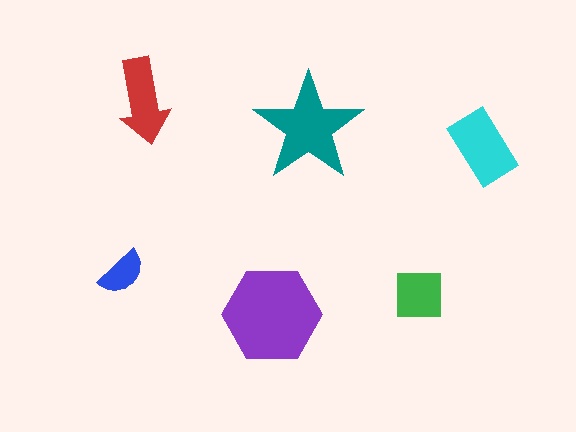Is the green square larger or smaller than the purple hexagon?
Smaller.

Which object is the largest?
The purple hexagon.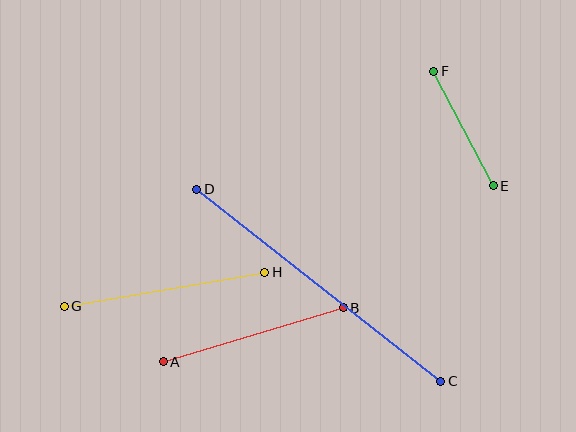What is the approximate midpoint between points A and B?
The midpoint is at approximately (253, 335) pixels.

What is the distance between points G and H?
The distance is approximately 203 pixels.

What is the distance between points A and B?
The distance is approximately 188 pixels.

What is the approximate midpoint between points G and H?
The midpoint is at approximately (164, 289) pixels.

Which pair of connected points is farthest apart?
Points C and D are farthest apart.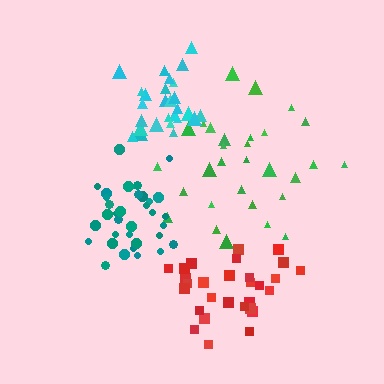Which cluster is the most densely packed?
Teal.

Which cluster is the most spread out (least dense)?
Green.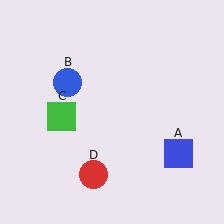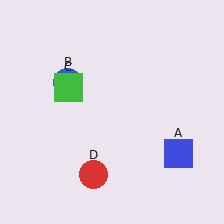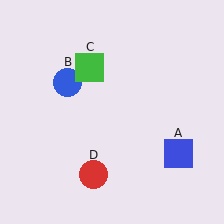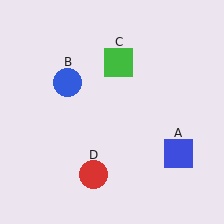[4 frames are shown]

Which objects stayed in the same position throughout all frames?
Blue square (object A) and blue circle (object B) and red circle (object D) remained stationary.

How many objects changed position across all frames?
1 object changed position: green square (object C).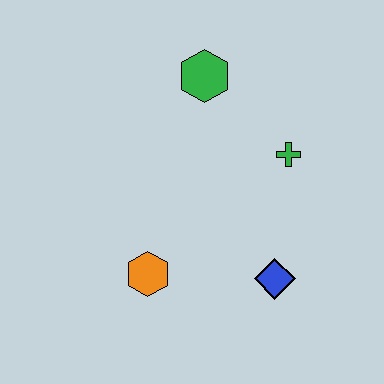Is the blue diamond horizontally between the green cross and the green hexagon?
Yes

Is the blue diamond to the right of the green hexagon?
Yes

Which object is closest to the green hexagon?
The green cross is closest to the green hexagon.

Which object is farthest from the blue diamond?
The green hexagon is farthest from the blue diamond.